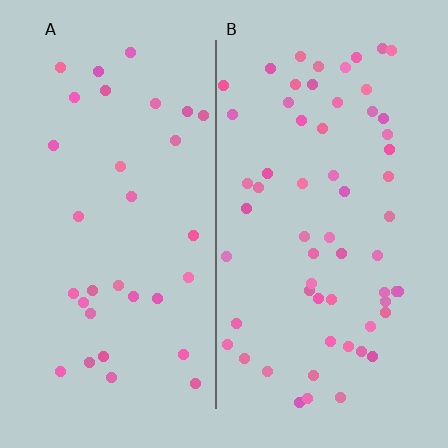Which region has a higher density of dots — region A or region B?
B (the right).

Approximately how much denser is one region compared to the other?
Approximately 1.9× — region B over region A.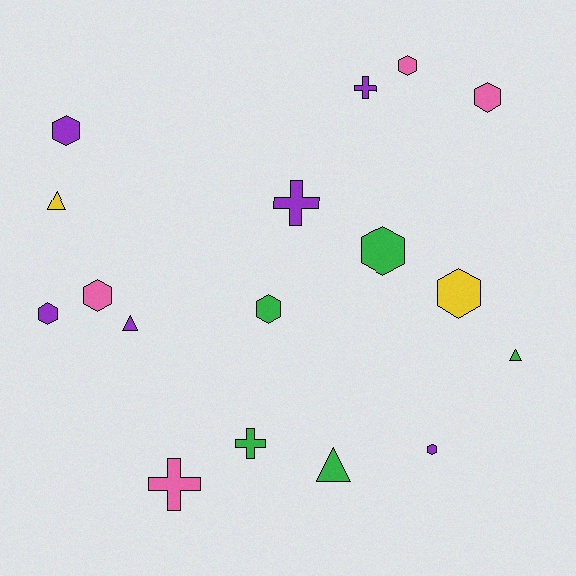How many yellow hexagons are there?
There is 1 yellow hexagon.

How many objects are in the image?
There are 17 objects.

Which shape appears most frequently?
Hexagon, with 9 objects.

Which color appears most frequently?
Purple, with 6 objects.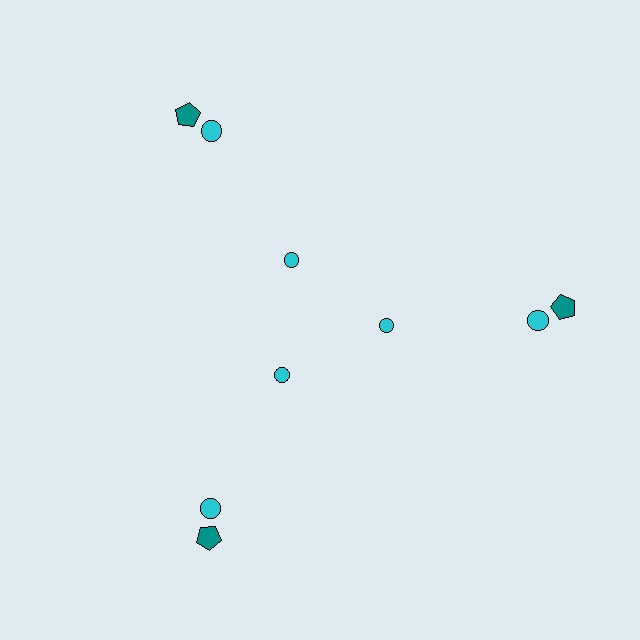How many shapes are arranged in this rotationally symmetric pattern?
There are 9 shapes, arranged in 3 groups of 3.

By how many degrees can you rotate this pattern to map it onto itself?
The pattern maps onto itself every 120 degrees of rotation.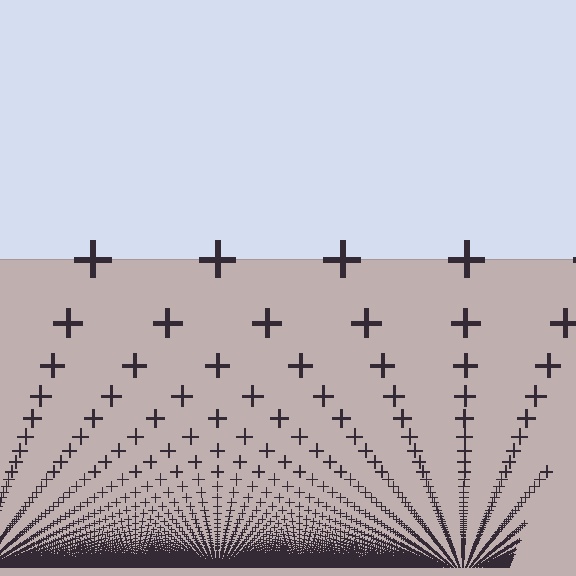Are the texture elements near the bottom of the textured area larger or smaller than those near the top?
Smaller. The gradient is inverted — elements near the bottom are smaller and denser.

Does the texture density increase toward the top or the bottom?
Density increases toward the bottom.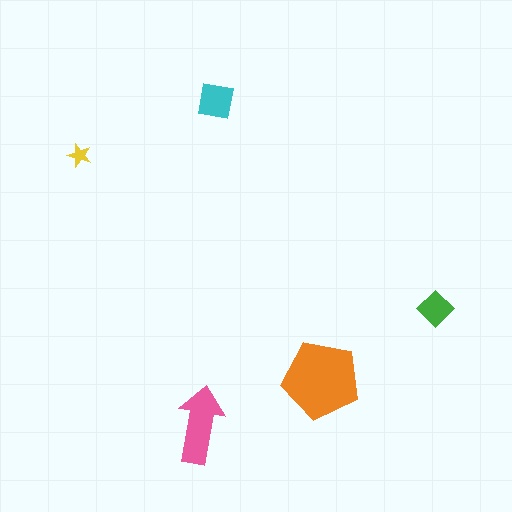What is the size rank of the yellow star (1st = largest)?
5th.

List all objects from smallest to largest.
The yellow star, the green diamond, the cyan square, the pink arrow, the orange pentagon.